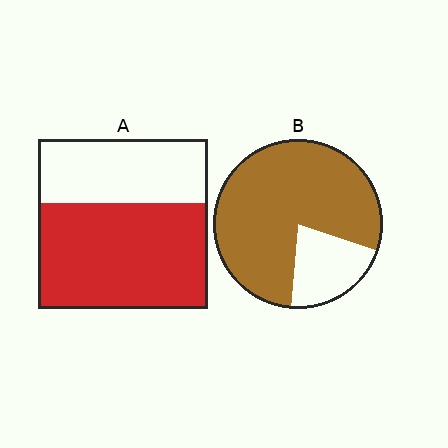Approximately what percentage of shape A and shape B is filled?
A is approximately 60% and B is approximately 80%.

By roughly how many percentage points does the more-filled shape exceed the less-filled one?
By roughly 15 percentage points (B over A).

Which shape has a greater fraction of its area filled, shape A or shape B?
Shape B.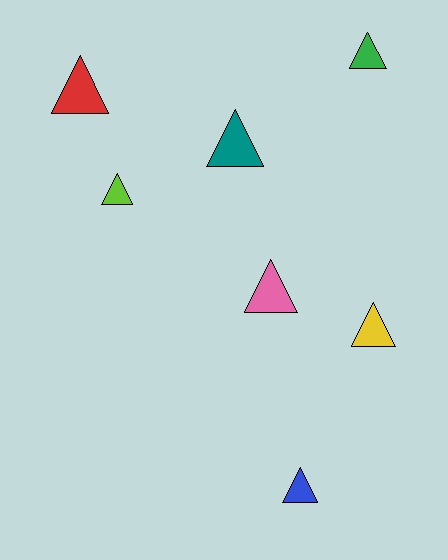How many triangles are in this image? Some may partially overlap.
There are 7 triangles.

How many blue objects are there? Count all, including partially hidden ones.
There is 1 blue object.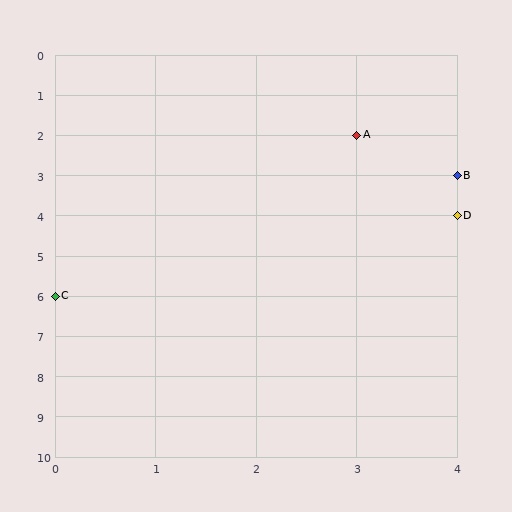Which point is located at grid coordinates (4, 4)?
Point D is at (4, 4).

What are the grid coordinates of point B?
Point B is at grid coordinates (4, 3).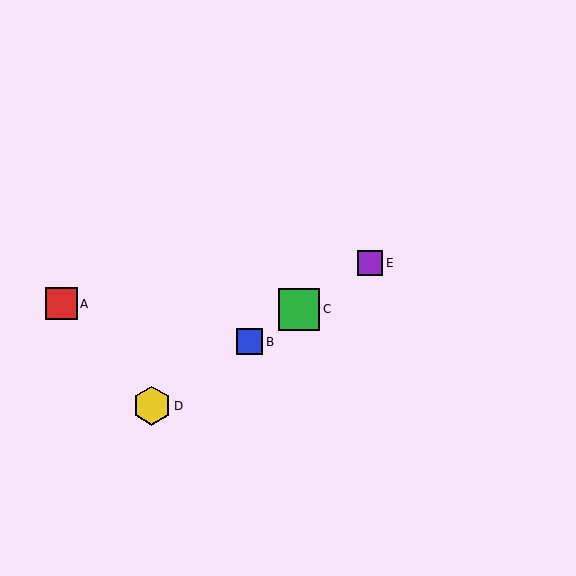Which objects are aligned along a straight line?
Objects B, C, D, E are aligned along a straight line.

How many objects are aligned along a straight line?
4 objects (B, C, D, E) are aligned along a straight line.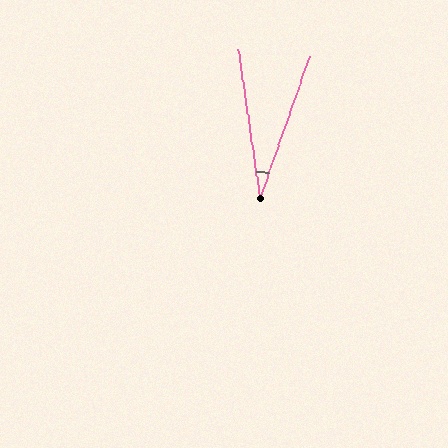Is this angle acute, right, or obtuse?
It is acute.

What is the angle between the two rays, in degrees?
Approximately 28 degrees.